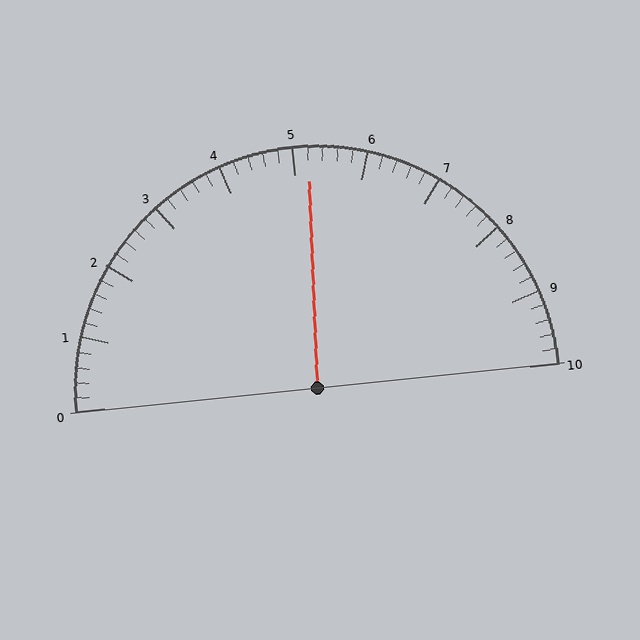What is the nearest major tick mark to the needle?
The nearest major tick mark is 5.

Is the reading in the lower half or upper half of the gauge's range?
The reading is in the upper half of the range (0 to 10).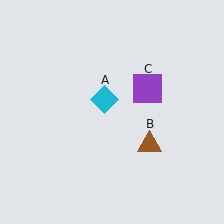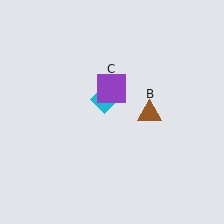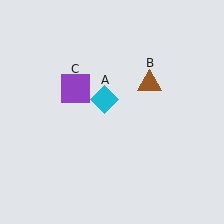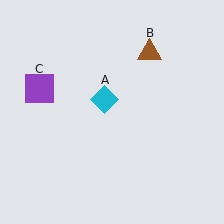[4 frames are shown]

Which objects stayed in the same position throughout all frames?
Cyan diamond (object A) remained stationary.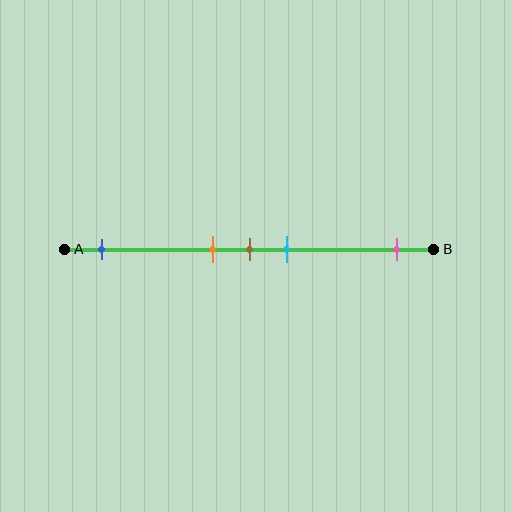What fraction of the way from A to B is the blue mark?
The blue mark is approximately 10% (0.1) of the way from A to B.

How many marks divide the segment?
There are 5 marks dividing the segment.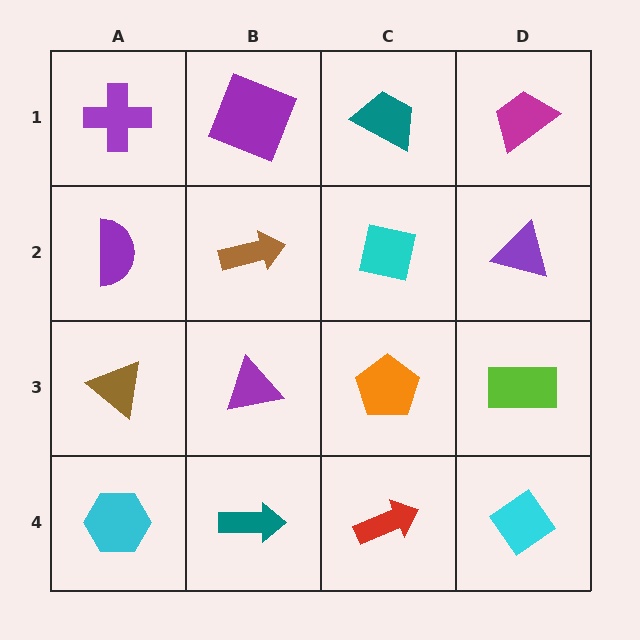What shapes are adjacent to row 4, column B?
A purple triangle (row 3, column B), a cyan hexagon (row 4, column A), a red arrow (row 4, column C).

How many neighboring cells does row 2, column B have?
4.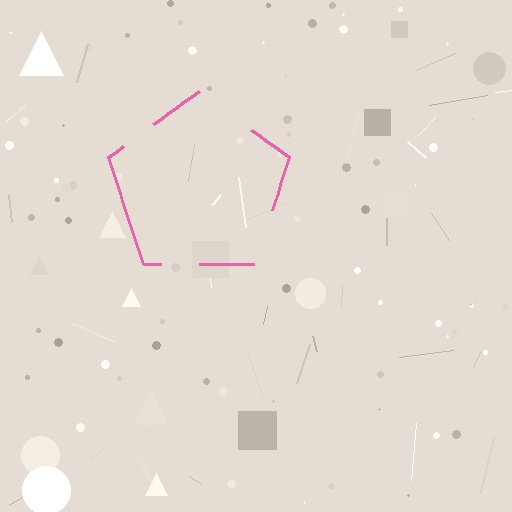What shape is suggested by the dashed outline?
The dashed outline suggests a pentagon.